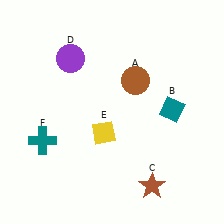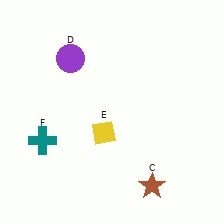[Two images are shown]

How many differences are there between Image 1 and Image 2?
There are 2 differences between the two images.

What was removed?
The brown circle (A), the teal diamond (B) were removed in Image 2.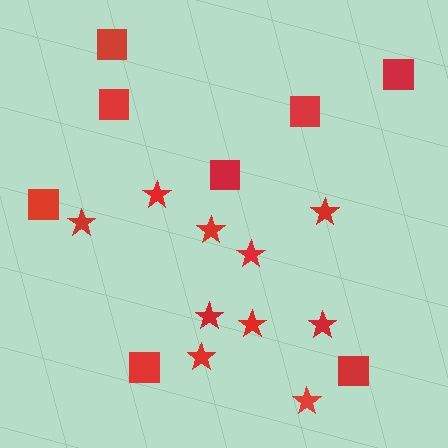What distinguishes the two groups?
There are 2 groups: one group of stars (10) and one group of squares (8).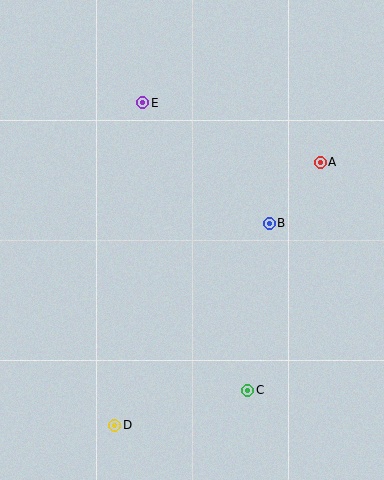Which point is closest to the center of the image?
Point B at (269, 223) is closest to the center.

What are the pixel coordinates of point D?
Point D is at (115, 425).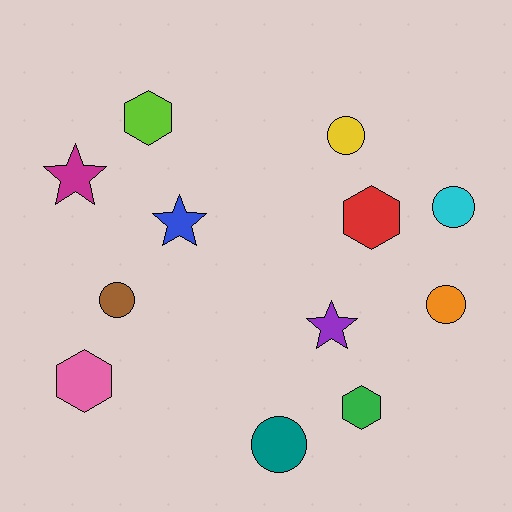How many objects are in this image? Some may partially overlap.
There are 12 objects.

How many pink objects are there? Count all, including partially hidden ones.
There is 1 pink object.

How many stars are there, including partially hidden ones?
There are 3 stars.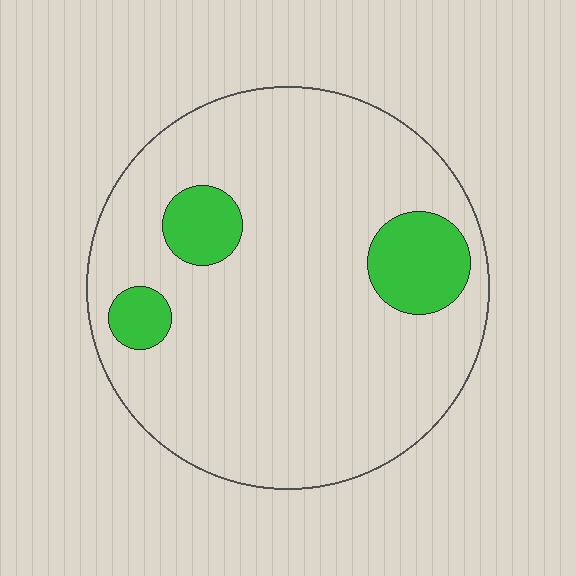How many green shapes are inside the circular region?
3.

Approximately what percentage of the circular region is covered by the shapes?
Approximately 15%.